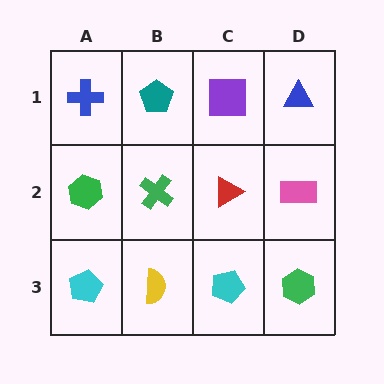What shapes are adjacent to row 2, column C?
A purple square (row 1, column C), a cyan pentagon (row 3, column C), a green cross (row 2, column B), a pink rectangle (row 2, column D).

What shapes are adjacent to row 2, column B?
A teal pentagon (row 1, column B), a yellow semicircle (row 3, column B), a green hexagon (row 2, column A), a red triangle (row 2, column C).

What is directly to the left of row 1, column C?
A teal pentagon.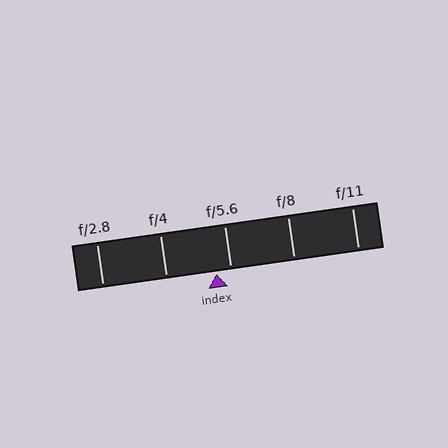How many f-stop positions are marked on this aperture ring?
There are 5 f-stop positions marked.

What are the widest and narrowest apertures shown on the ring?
The widest aperture shown is f/2.8 and the narrowest is f/11.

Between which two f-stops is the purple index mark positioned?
The index mark is between f/4 and f/5.6.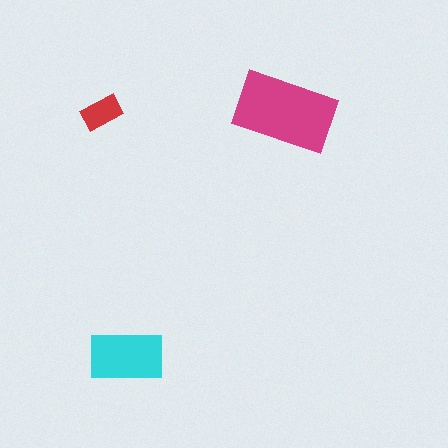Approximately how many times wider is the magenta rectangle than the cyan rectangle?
About 1.5 times wider.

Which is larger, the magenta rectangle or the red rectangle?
The magenta one.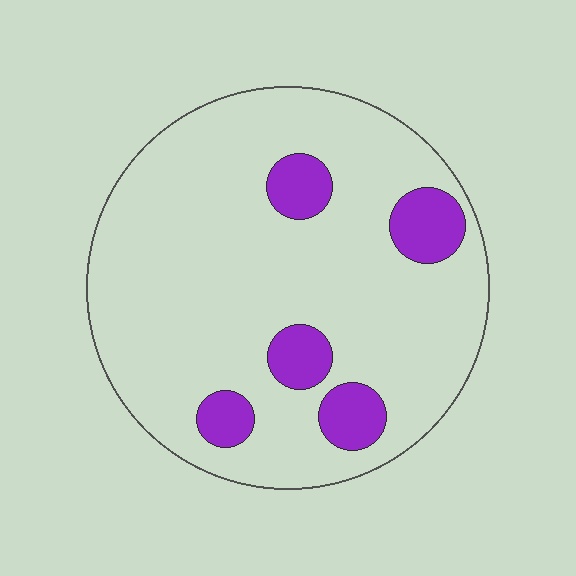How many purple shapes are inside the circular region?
5.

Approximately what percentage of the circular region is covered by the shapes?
Approximately 15%.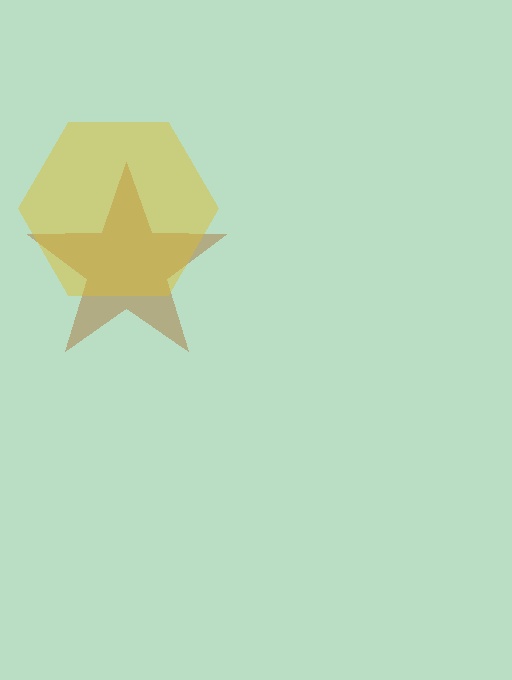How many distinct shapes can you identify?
There are 2 distinct shapes: a brown star, a yellow hexagon.